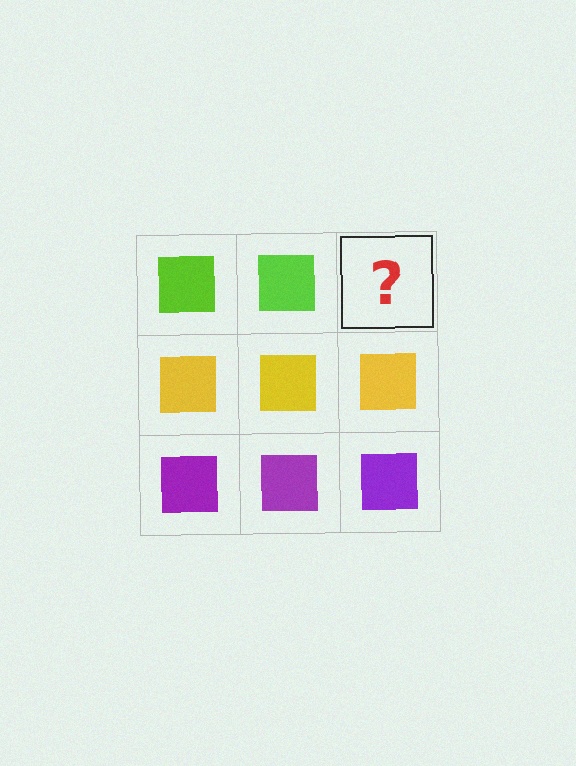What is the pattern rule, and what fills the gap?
The rule is that each row has a consistent color. The gap should be filled with a lime square.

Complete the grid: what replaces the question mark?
The question mark should be replaced with a lime square.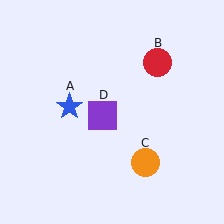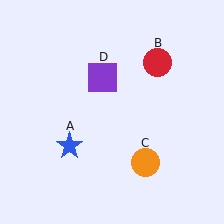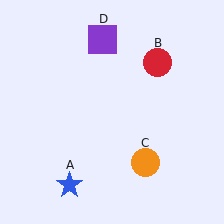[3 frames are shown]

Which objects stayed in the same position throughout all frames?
Red circle (object B) and orange circle (object C) remained stationary.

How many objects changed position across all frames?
2 objects changed position: blue star (object A), purple square (object D).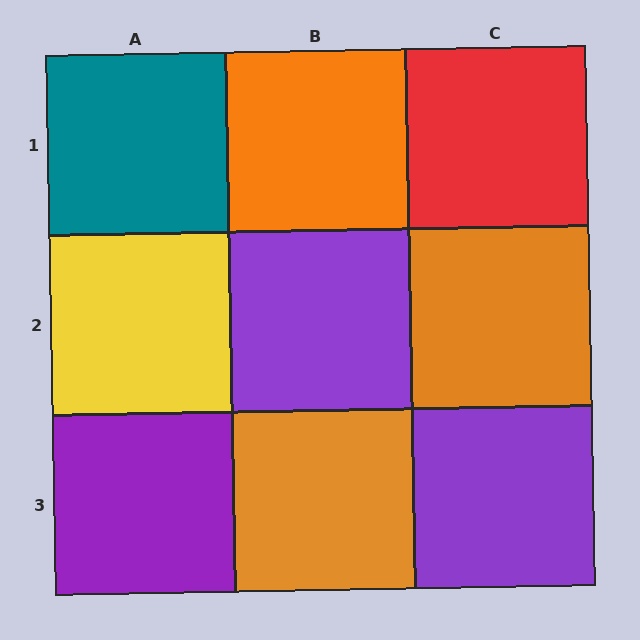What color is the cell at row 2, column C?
Orange.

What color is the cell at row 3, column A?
Purple.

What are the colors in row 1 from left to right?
Teal, orange, red.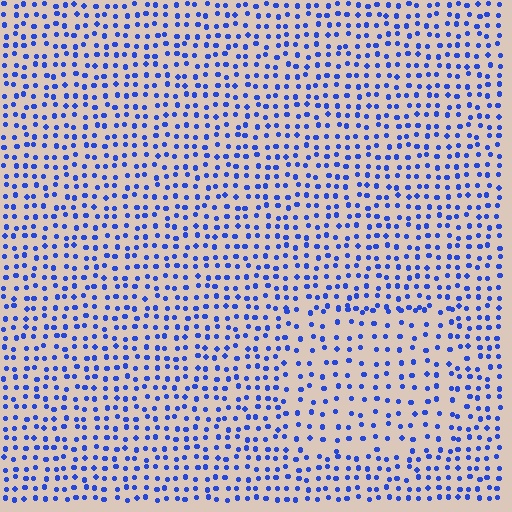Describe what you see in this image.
The image contains small blue elements arranged at two different densities. A rectangle-shaped region is visible where the elements are less densely packed than the surrounding area.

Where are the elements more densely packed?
The elements are more densely packed outside the rectangle boundary.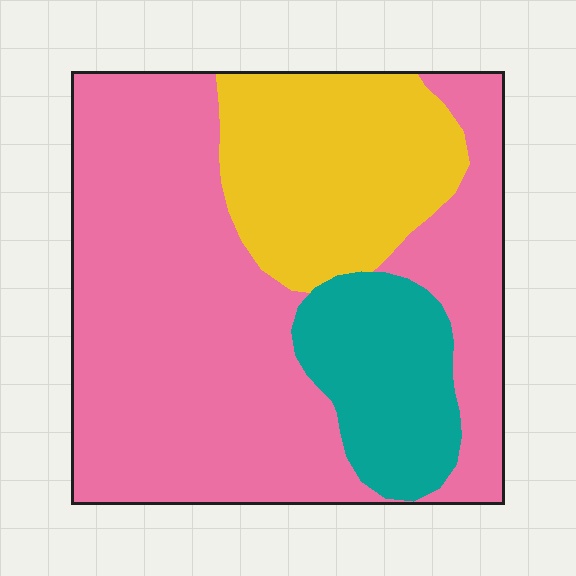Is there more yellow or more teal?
Yellow.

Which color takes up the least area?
Teal, at roughly 15%.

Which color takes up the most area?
Pink, at roughly 60%.